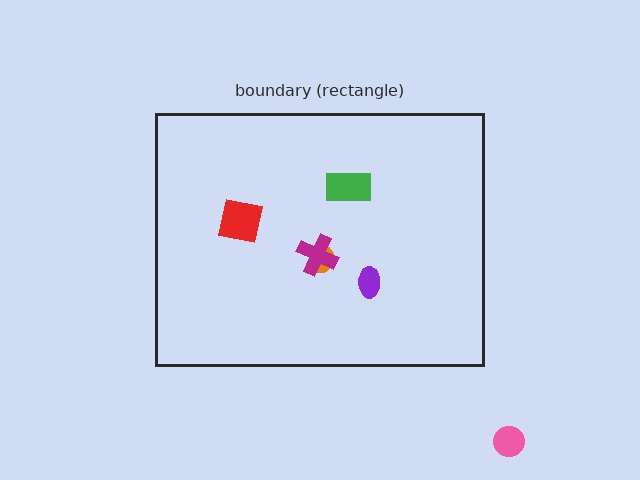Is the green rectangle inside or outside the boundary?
Inside.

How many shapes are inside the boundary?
5 inside, 1 outside.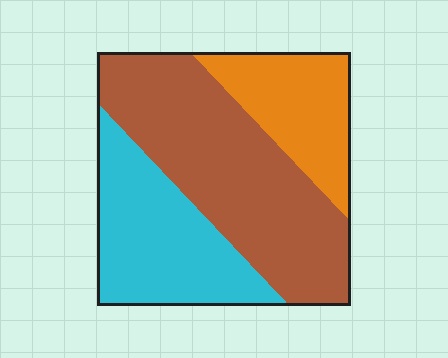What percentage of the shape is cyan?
Cyan covers about 30% of the shape.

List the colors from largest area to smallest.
From largest to smallest: brown, cyan, orange.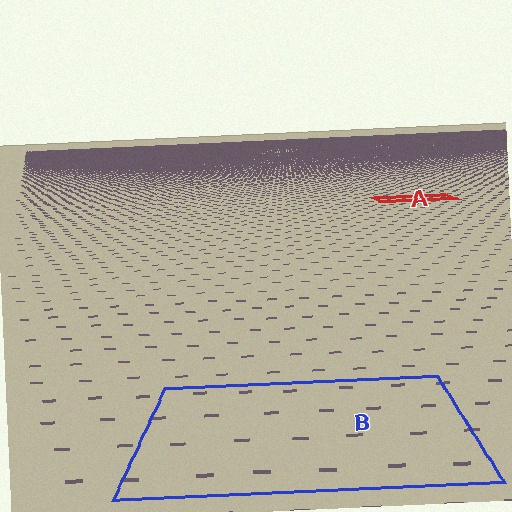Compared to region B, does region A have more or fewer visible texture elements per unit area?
Region A has more texture elements per unit area — they are packed more densely because it is farther away.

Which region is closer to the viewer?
Region B is closer. The texture elements there are larger and more spread out.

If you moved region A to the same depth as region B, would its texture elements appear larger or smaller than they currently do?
They would appear larger. At a closer depth, the same texture elements are projected at a bigger on-screen size.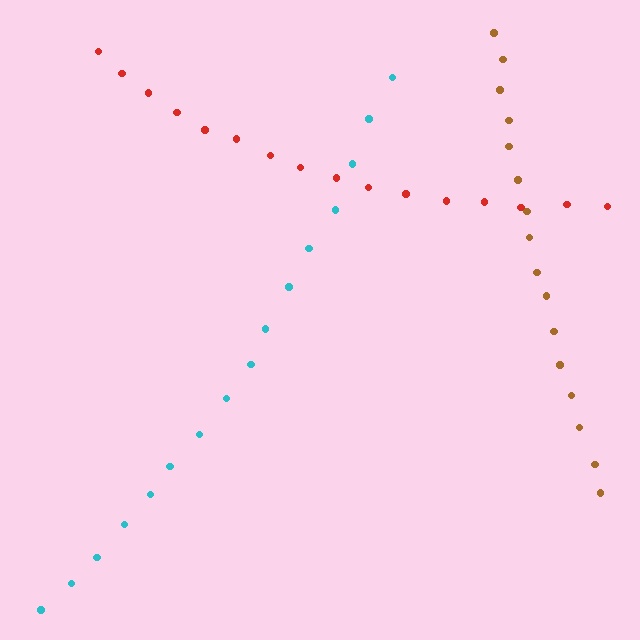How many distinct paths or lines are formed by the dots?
There are 3 distinct paths.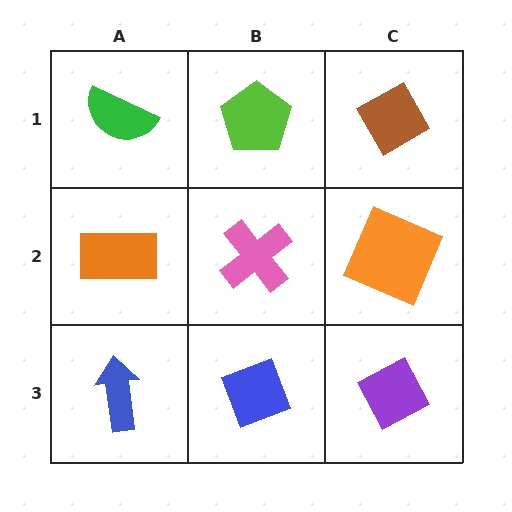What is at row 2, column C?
An orange square.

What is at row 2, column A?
An orange rectangle.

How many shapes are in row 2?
3 shapes.